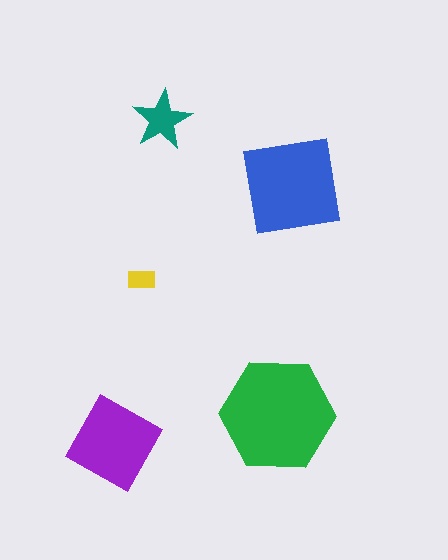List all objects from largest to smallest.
The green hexagon, the blue square, the purple diamond, the teal star, the yellow rectangle.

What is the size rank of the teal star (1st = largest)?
4th.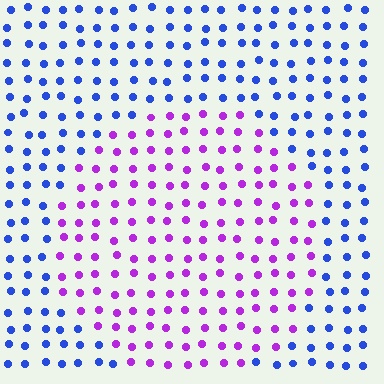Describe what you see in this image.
The image is filled with small blue elements in a uniform arrangement. A circle-shaped region is visible where the elements are tinted to a slightly different hue, forming a subtle color boundary.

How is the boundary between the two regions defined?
The boundary is defined purely by a slight shift in hue (about 60 degrees). Spacing, size, and orientation are identical on both sides.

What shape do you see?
I see a circle.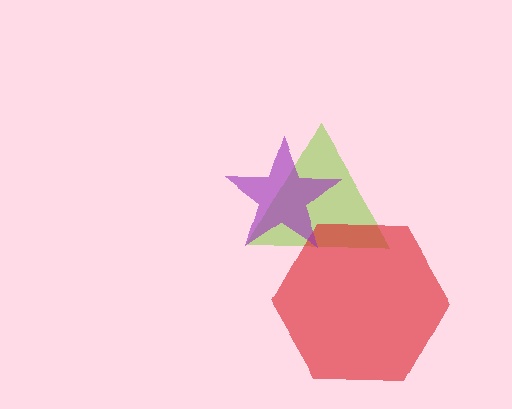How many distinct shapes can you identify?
There are 3 distinct shapes: a lime triangle, a red hexagon, a purple star.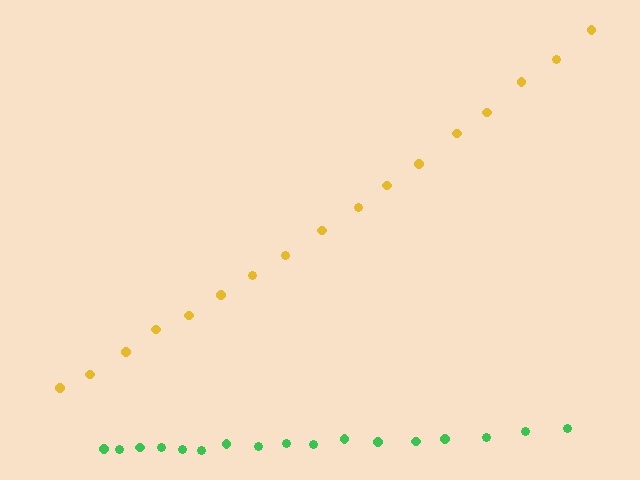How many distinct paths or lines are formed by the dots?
There are 2 distinct paths.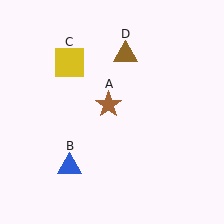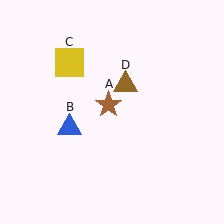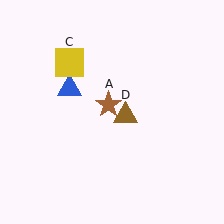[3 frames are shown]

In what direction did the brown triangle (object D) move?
The brown triangle (object D) moved down.